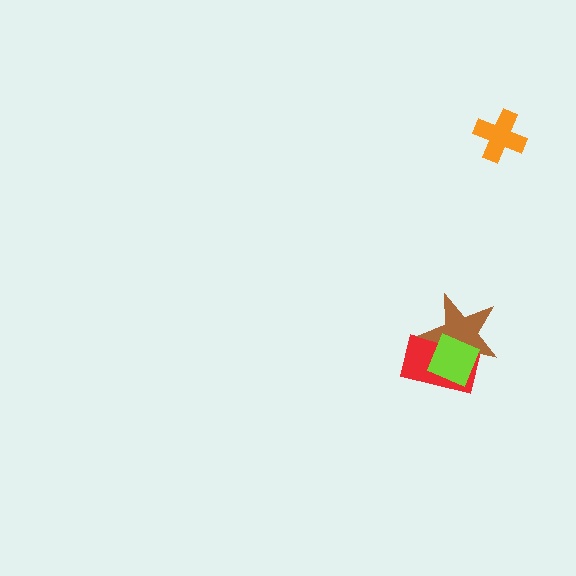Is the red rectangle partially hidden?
Yes, it is partially covered by another shape.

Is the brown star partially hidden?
Yes, it is partially covered by another shape.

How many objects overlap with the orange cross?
0 objects overlap with the orange cross.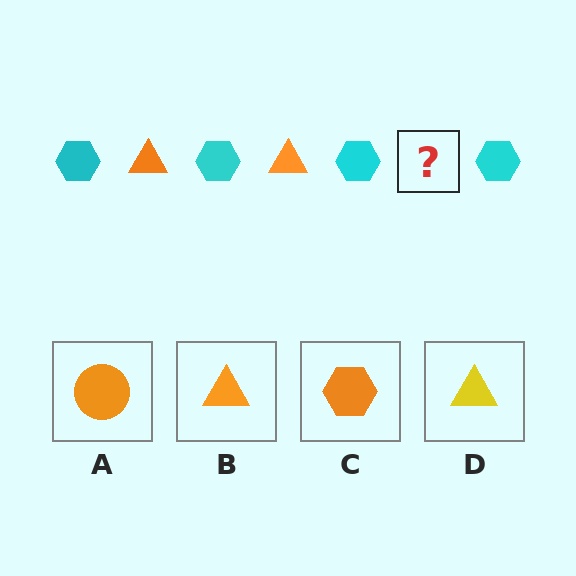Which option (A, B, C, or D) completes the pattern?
B.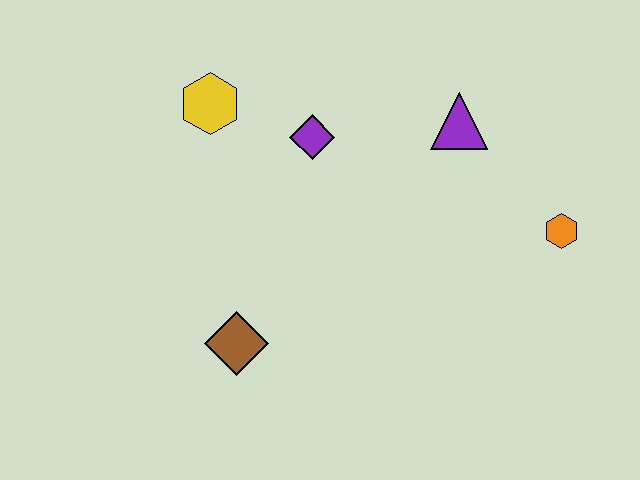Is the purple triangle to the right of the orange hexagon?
No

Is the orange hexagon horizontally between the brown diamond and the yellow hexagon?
No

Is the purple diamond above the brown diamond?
Yes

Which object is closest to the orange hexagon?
The purple triangle is closest to the orange hexagon.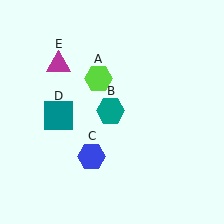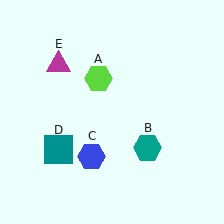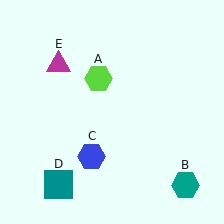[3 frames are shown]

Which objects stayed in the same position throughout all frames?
Lime hexagon (object A) and blue hexagon (object C) and magenta triangle (object E) remained stationary.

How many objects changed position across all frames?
2 objects changed position: teal hexagon (object B), teal square (object D).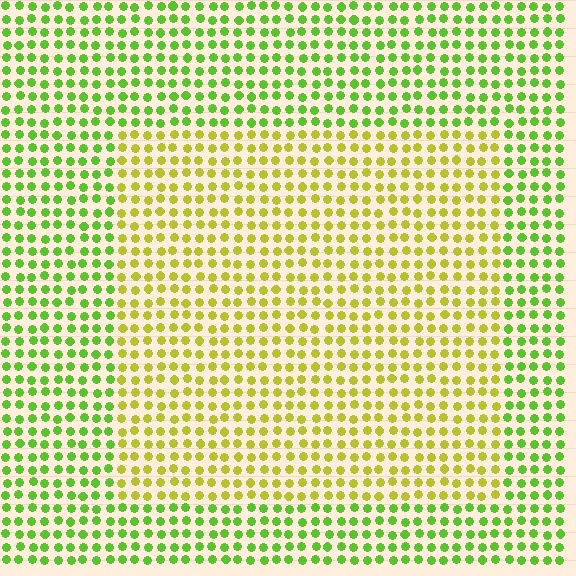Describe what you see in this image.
The image is filled with small lime elements in a uniform arrangement. A rectangle-shaped region is visible where the elements are tinted to a slightly different hue, forming a subtle color boundary.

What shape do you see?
I see a rectangle.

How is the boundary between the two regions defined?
The boundary is defined purely by a slight shift in hue (about 38 degrees). Spacing, size, and orientation are identical on both sides.